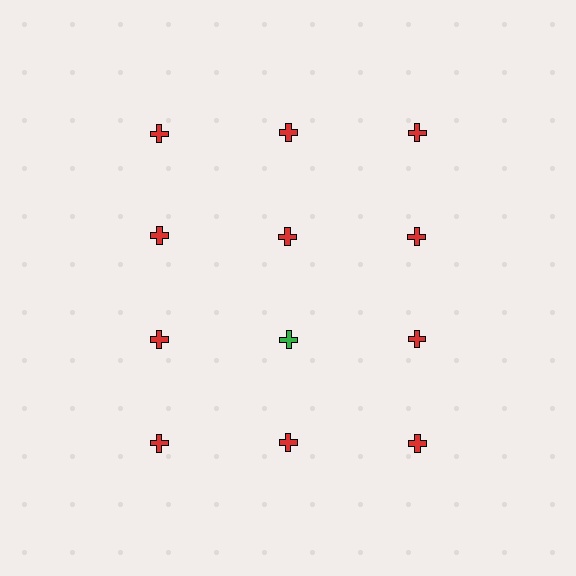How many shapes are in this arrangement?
There are 12 shapes arranged in a grid pattern.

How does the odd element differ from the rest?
It has a different color: green instead of red.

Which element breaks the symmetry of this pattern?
The green cross in the third row, second from left column breaks the symmetry. All other shapes are red crosses.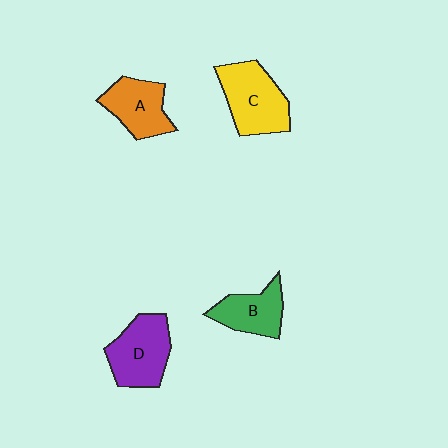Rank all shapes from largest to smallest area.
From largest to smallest: C (yellow), D (purple), A (orange), B (green).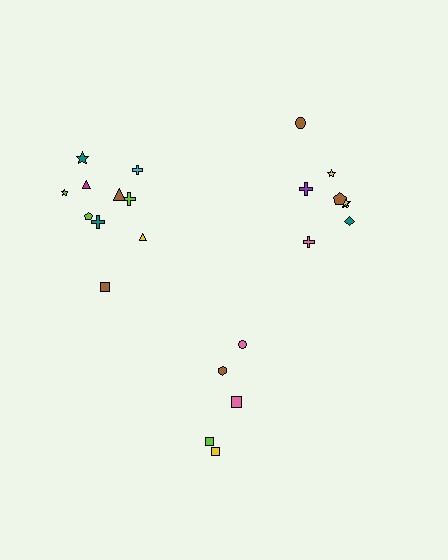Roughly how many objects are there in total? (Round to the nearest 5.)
Roughly 25 objects in total.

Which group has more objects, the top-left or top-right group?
The top-left group.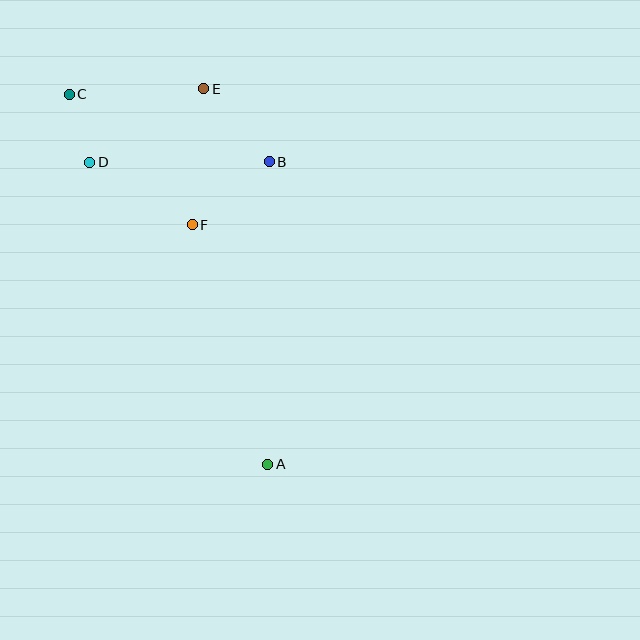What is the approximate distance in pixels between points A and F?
The distance between A and F is approximately 251 pixels.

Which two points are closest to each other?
Points C and D are closest to each other.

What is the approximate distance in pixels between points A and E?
The distance between A and E is approximately 381 pixels.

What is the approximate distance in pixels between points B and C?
The distance between B and C is approximately 211 pixels.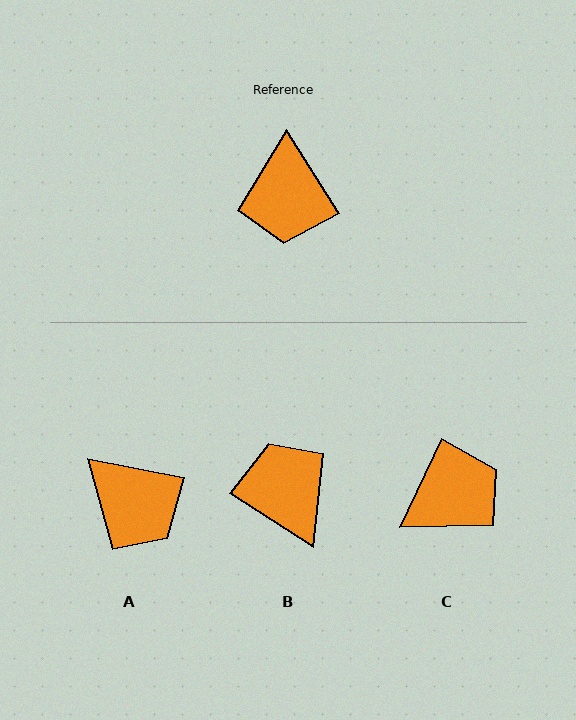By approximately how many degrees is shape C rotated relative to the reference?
Approximately 123 degrees counter-clockwise.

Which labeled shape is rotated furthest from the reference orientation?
B, about 155 degrees away.